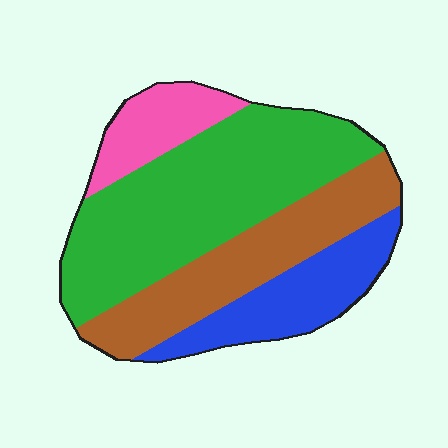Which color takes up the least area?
Pink, at roughly 10%.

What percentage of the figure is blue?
Blue covers 18% of the figure.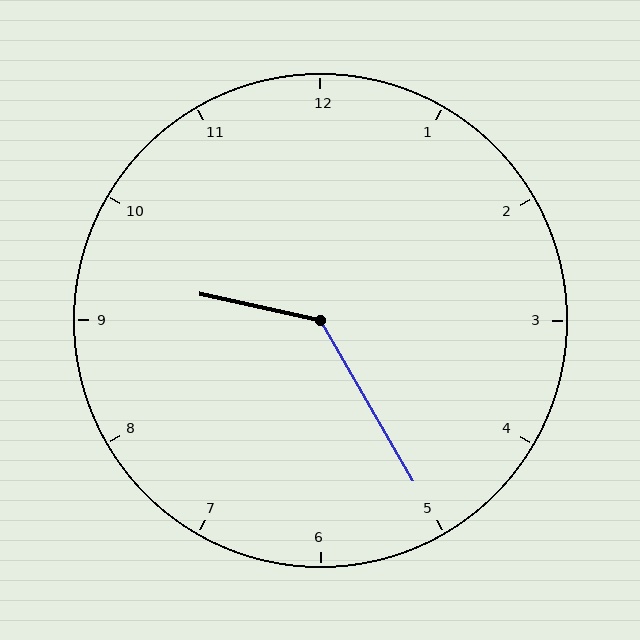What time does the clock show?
9:25.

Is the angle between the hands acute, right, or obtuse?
It is obtuse.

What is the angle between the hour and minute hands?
Approximately 132 degrees.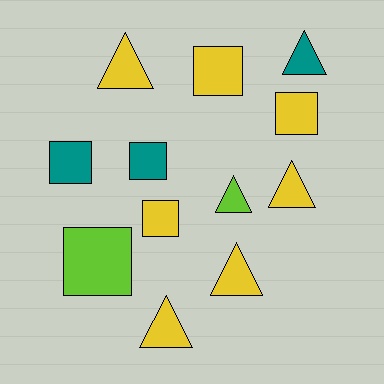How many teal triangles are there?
There is 1 teal triangle.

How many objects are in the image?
There are 12 objects.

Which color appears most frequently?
Yellow, with 7 objects.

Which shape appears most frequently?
Square, with 6 objects.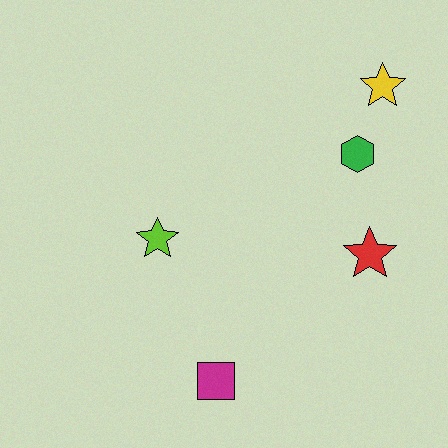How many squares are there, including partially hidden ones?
There is 1 square.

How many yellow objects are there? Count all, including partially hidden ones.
There is 1 yellow object.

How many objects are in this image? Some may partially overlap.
There are 5 objects.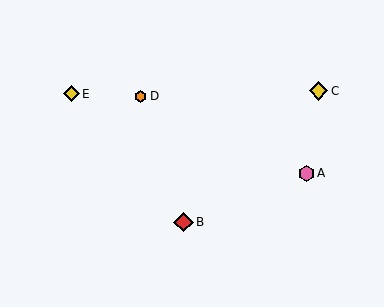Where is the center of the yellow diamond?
The center of the yellow diamond is at (71, 94).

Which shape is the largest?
The red diamond (labeled B) is the largest.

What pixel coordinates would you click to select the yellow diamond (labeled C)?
Click at (319, 91) to select the yellow diamond C.